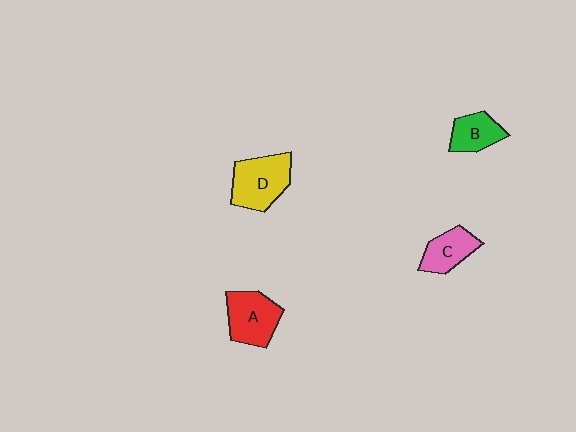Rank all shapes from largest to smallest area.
From largest to smallest: D (yellow), A (red), C (pink), B (green).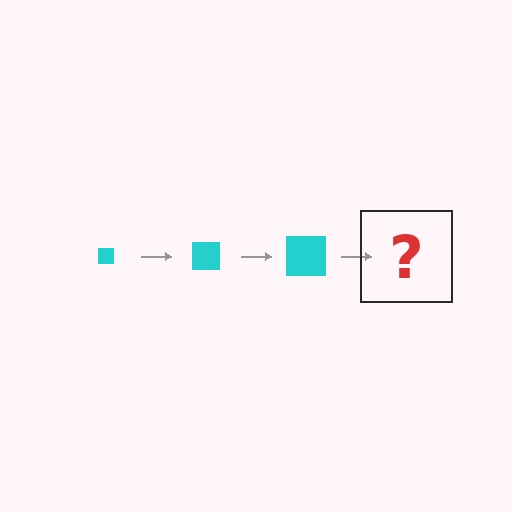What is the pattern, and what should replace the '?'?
The pattern is that the square gets progressively larger each step. The '?' should be a cyan square, larger than the previous one.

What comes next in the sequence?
The next element should be a cyan square, larger than the previous one.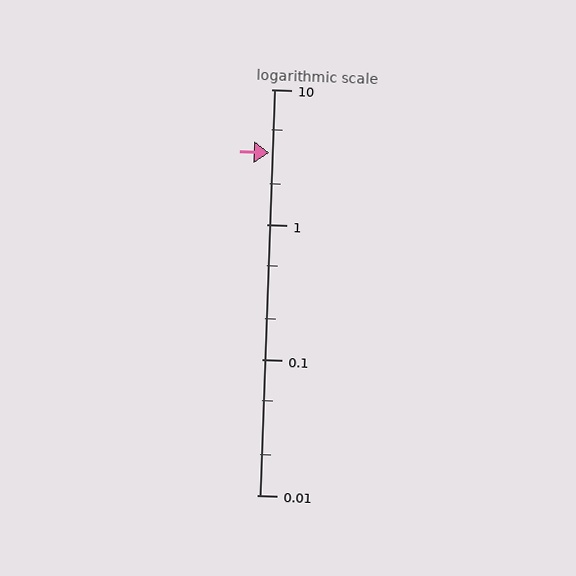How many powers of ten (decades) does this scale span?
The scale spans 3 decades, from 0.01 to 10.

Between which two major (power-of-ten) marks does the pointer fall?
The pointer is between 1 and 10.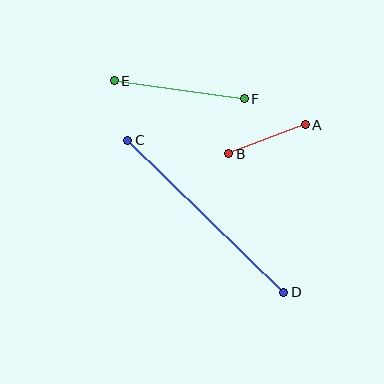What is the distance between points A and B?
The distance is approximately 82 pixels.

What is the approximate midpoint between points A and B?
The midpoint is at approximately (267, 139) pixels.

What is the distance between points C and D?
The distance is approximately 218 pixels.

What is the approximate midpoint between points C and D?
The midpoint is at approximately (206, 216) pixels.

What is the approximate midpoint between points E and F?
The midpoint is at approximately (179, 90) pixels.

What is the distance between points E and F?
The distance is approximately 131 pixels.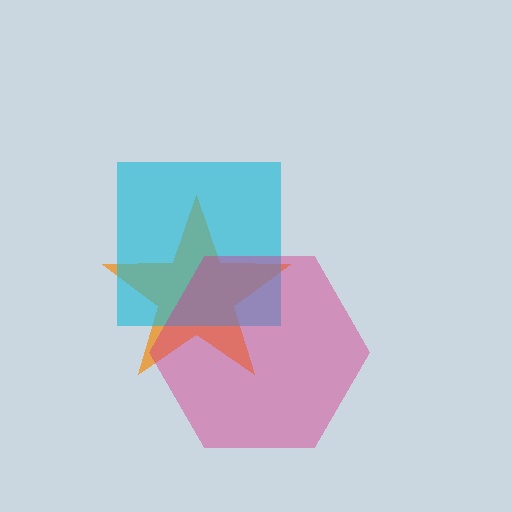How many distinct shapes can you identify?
There are 3 distinct shapes: an orange star, a cyan square, a magenta hexagon.